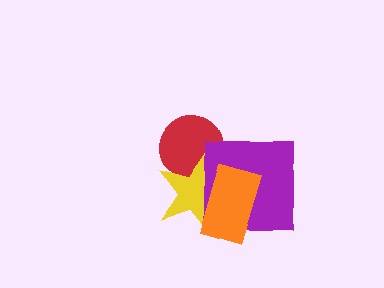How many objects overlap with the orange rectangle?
2 objects overlap with the orange rectangle.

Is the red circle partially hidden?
Yes, it is partially covered by another shape.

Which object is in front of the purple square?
The orange rectangle is in front of the purple square.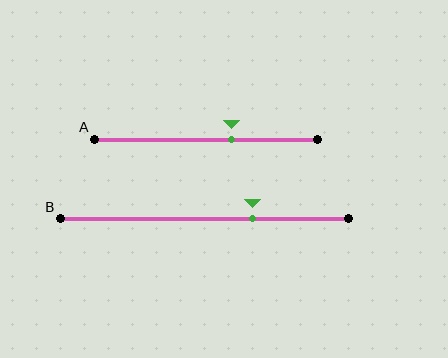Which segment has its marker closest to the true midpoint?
Segment A has its marker closest to the true midpoint.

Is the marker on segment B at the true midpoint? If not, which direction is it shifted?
No, the marker on segment B is shifted to the right by about 16% of the segment length.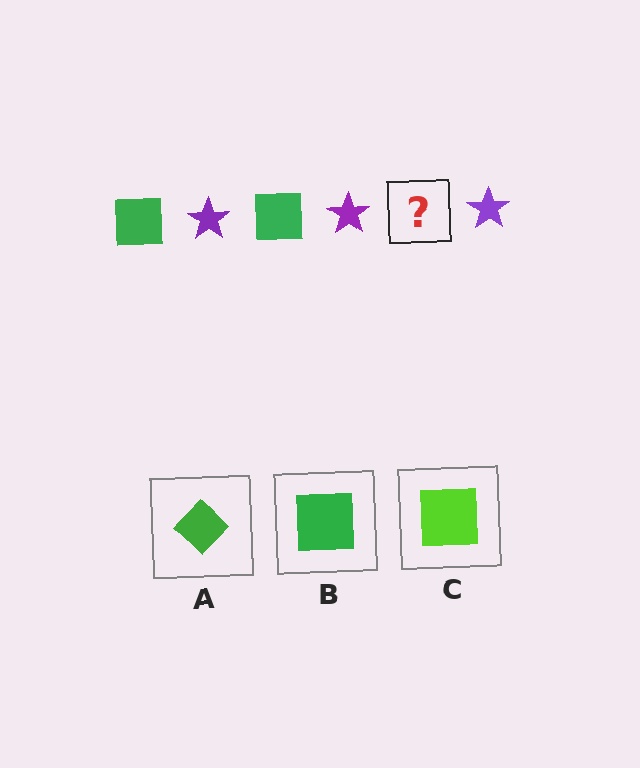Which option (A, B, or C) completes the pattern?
B.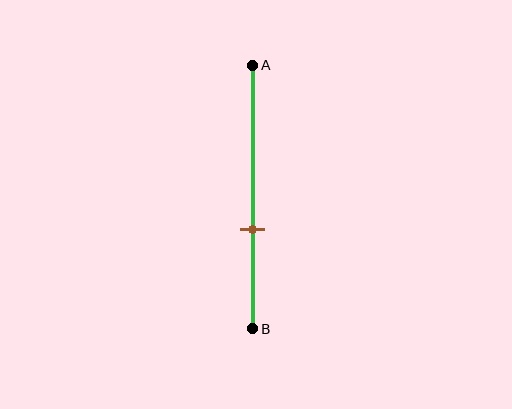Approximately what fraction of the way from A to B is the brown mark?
The brown mark is approximately 60% of the way from A to B.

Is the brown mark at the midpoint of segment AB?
No, the mark is at about 60% from A, not at the 50% midpoint.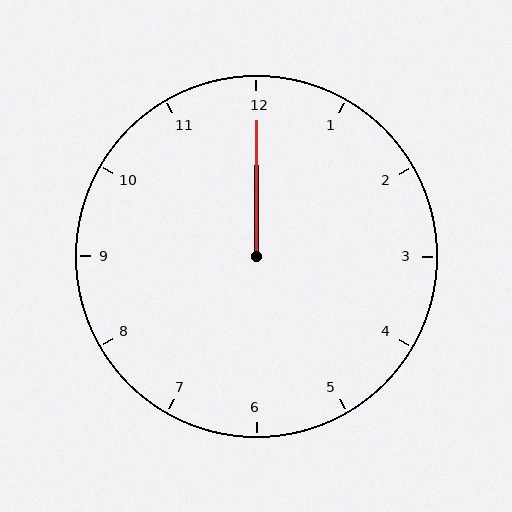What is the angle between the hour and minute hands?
Approximately 0 degrees.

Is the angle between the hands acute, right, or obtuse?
It is acute.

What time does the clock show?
12:00.